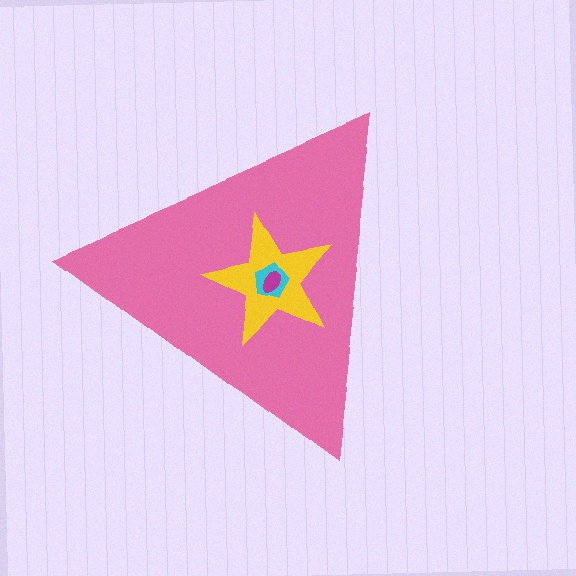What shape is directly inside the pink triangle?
The yellow star.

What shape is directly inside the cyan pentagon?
The magenta ellipse.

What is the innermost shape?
The magenta ellipse.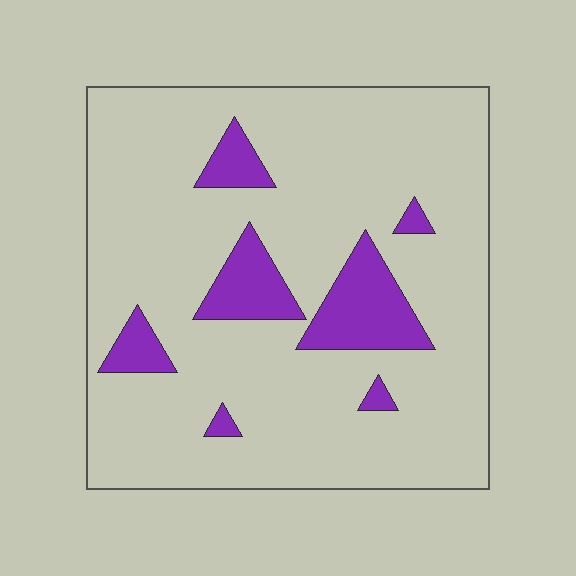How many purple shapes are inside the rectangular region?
7.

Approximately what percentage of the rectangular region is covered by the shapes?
Approximately 15%.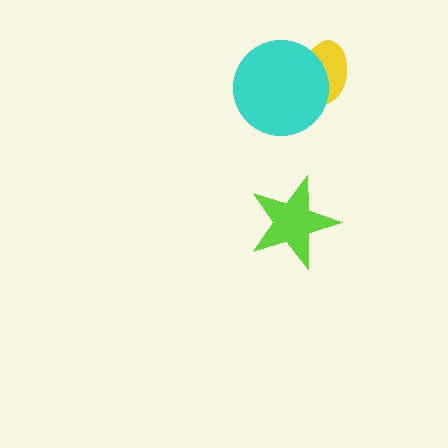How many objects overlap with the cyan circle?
1 object overlaps with the cyan circle.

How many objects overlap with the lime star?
0 objects overlap with the lime star.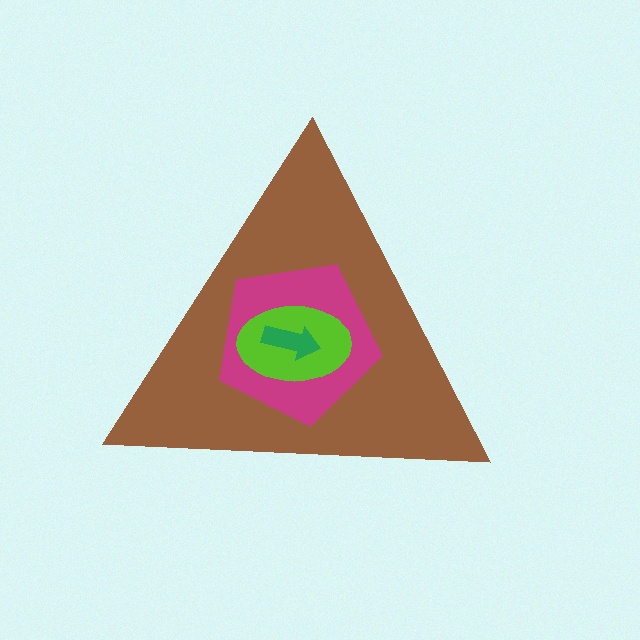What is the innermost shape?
The green arrow.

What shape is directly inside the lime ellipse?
The green arrow.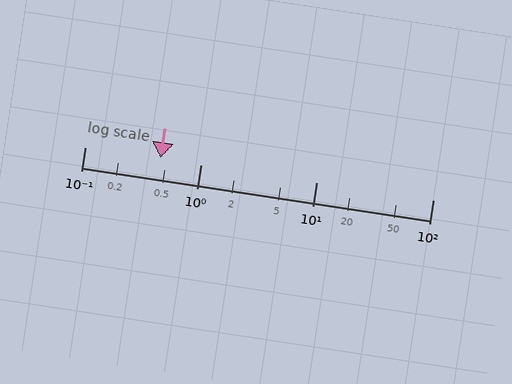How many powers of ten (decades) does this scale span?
The scale spans 3 decades, from 0.1 to 100.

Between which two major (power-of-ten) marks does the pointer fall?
The pointer is between 0.1 and 1.